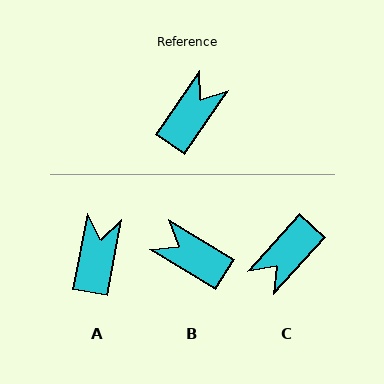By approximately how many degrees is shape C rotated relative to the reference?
Approximately 173 degrees counter-clockwise.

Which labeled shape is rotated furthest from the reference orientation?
C, about 173 degrees away.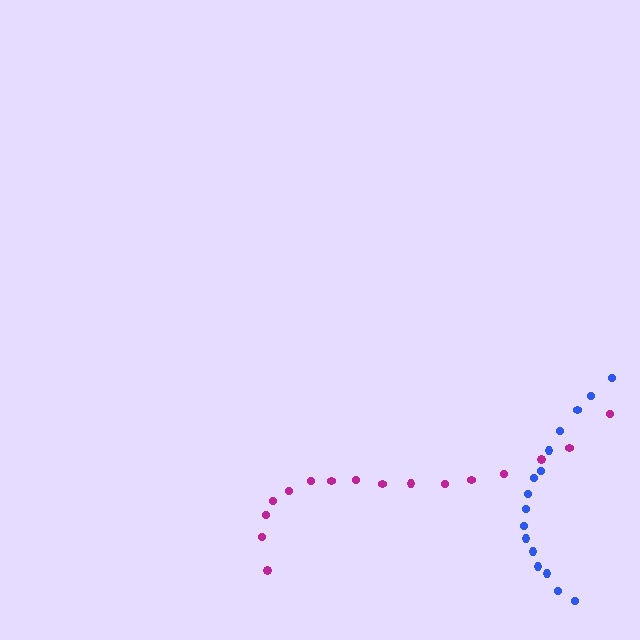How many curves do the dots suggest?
There are 2 distinct paths.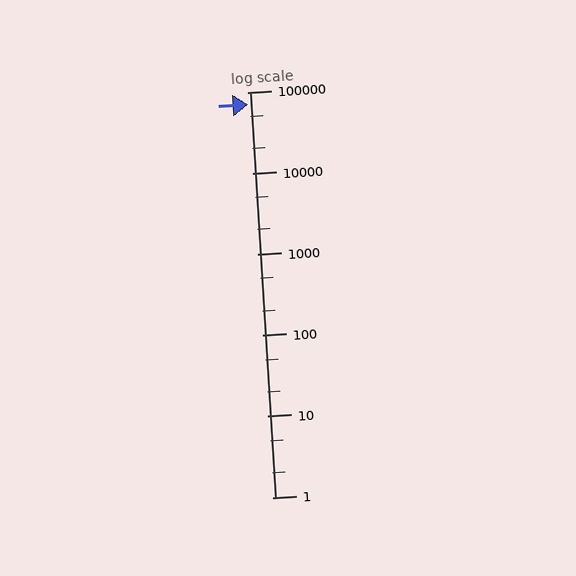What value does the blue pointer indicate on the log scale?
The pointer indicates approximately 70000.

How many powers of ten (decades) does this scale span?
The scale spans 5 decades, from 1 to 100000.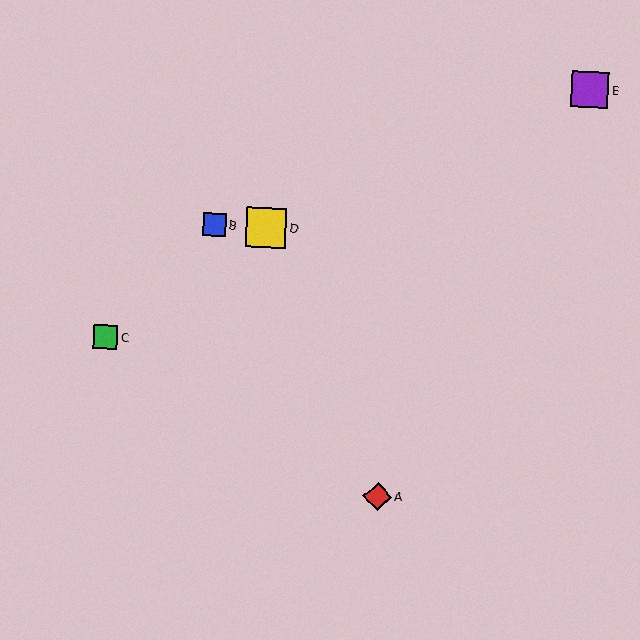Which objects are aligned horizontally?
Objects B, D are aligned horizontally.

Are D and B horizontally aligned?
Yes, both are at y≈227.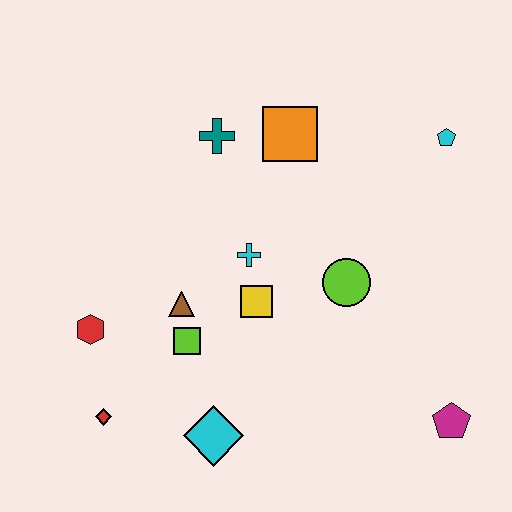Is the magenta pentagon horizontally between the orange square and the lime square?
No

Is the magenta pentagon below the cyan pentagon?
Yes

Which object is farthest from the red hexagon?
The cyan pentagon is farthest from the red hexagon.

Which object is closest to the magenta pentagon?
The lime circle is closest to the magenta pentagon.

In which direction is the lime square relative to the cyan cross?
The lime square is below the cyan cross.